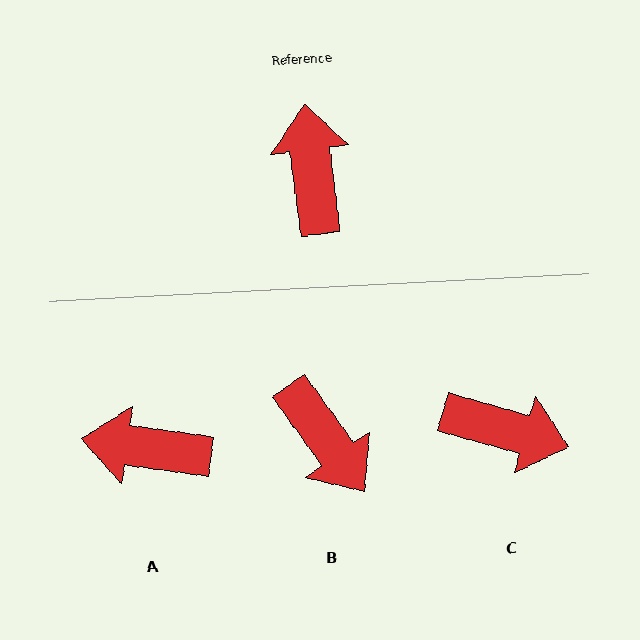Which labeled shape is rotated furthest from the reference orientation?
B, about 152 degrees away.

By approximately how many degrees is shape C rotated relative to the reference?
Approximately 113 degrees clockwise.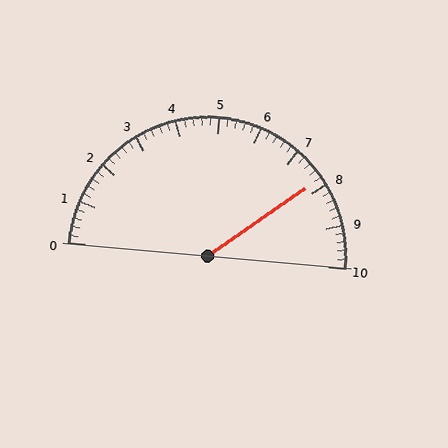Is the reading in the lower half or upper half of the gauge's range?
The reading is in the upper half of the range (0 to 10).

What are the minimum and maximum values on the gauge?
The gauge ranges from 0 to 10.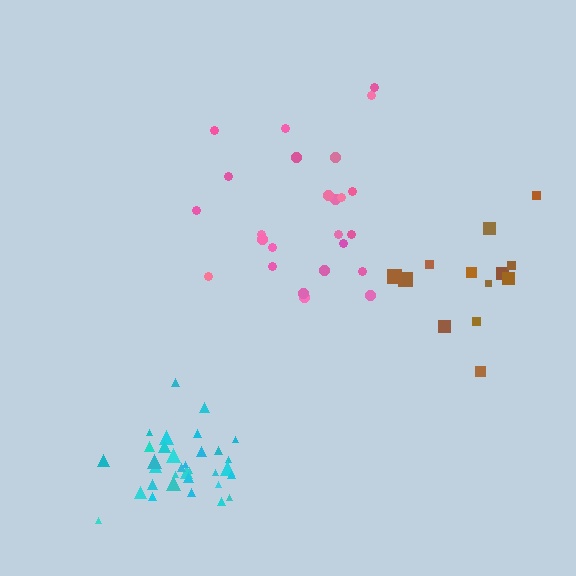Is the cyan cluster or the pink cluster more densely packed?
Cyan.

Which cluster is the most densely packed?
Cyan.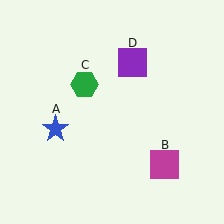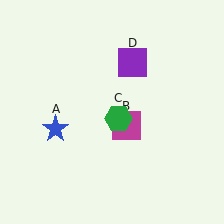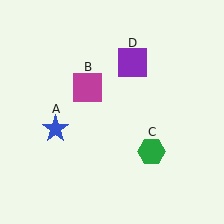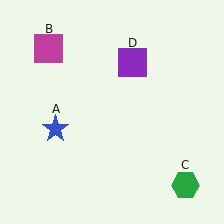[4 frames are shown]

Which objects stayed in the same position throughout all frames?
Blue star (object A) and purple square (object D) remained stationary.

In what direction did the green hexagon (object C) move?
The green hexagon (object C) moved down and to the right.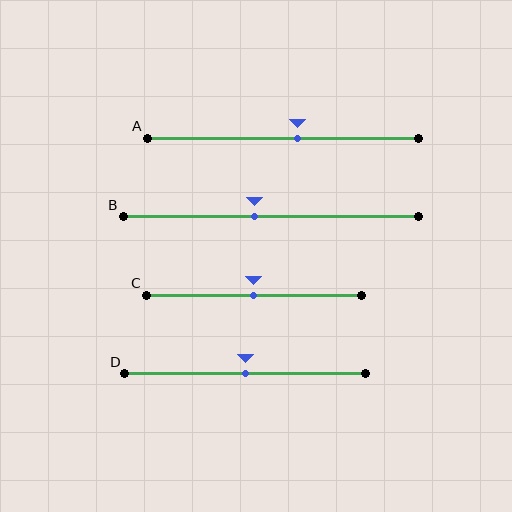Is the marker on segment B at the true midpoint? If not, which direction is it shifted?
No, the marker on segment B is shifted to the left by about 6% of the segment length.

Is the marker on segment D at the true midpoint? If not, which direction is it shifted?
Yes, the marker on segment D is at the true midpoint.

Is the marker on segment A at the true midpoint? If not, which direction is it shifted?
No, the marker on segment A is shifted to the right by about 6% of the segment length.